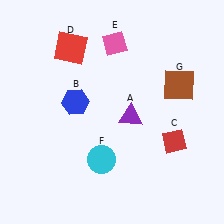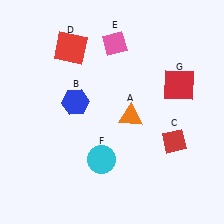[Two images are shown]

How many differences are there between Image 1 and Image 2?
There are 2 differences between the two images.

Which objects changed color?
A changed from purple to orange. G changed from brown to red.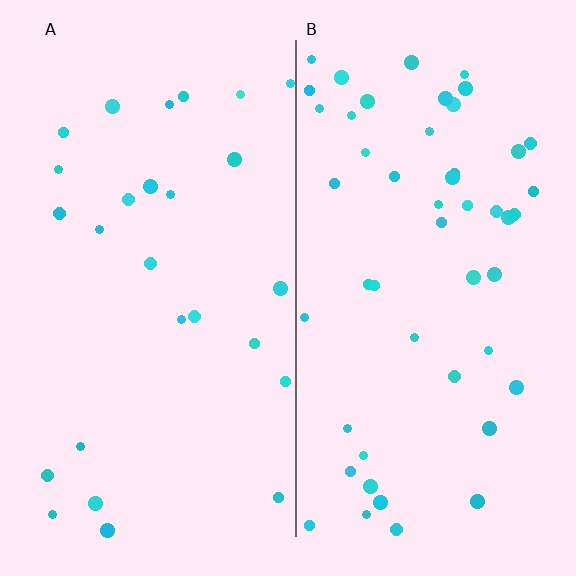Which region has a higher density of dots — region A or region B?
B (the right).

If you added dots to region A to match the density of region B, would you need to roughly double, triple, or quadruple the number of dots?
Approximately double.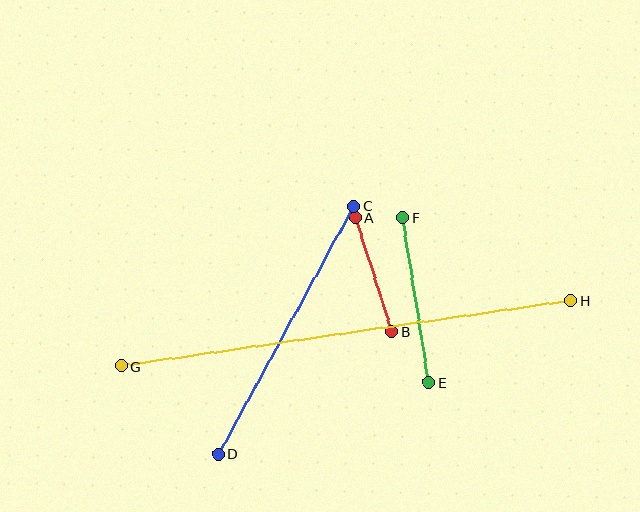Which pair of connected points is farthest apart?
Points G and H are farthest apart.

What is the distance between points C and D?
The distance is approximately 282 pixels.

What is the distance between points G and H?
The distance is approximately 454 pixels.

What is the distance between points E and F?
The distance is approximately 167 pixels.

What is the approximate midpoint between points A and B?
The midpoint is at approximately (374, 274) pixels.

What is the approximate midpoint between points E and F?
The midpoint is at approximately (416, 300) pixels.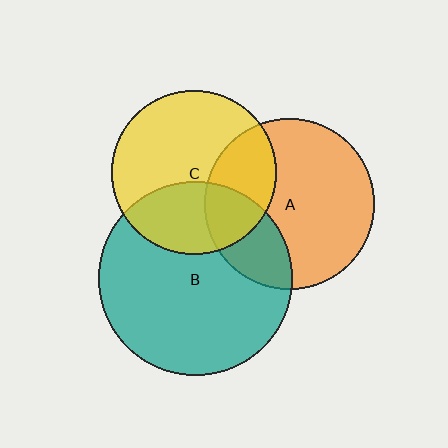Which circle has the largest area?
Circle B (teal).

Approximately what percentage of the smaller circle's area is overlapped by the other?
Approximately 30%.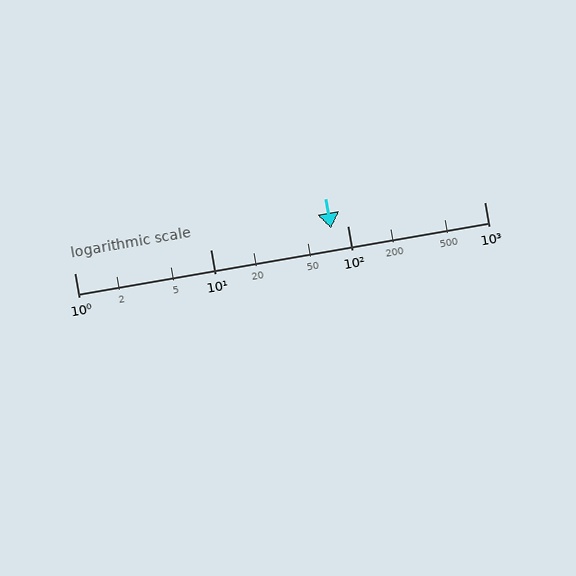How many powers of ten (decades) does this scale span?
The scale spans 3 decades, from 1 to 1000.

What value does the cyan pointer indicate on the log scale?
The pointer indicates approximately 76.